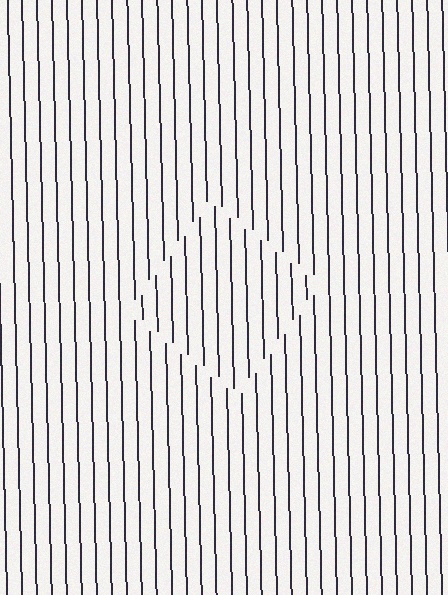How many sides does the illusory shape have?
4 sides — the line-ends trace a square.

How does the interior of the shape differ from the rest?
The interior of the shape contains the same grating, shifted by half a period — the contour is defined by the phase discontinuity where line-ends from the inner and outer gratings abut.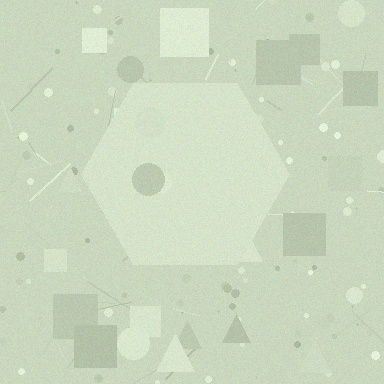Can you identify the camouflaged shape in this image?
The camouflaged shape is a hexagon.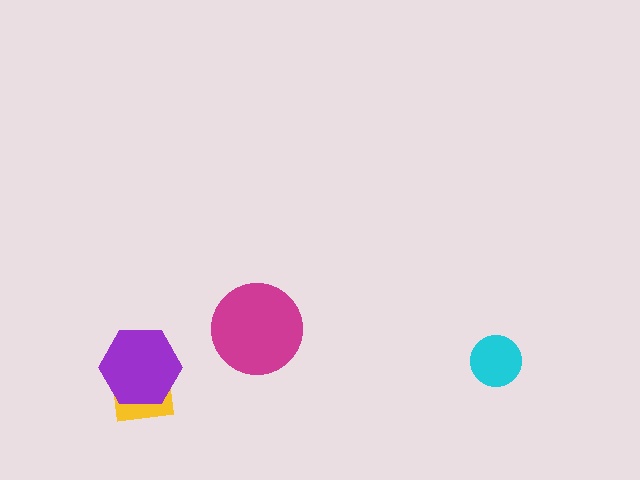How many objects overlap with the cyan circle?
0 objects overlap with the cyan circle.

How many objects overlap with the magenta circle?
0 objects overlap with the magenta circle.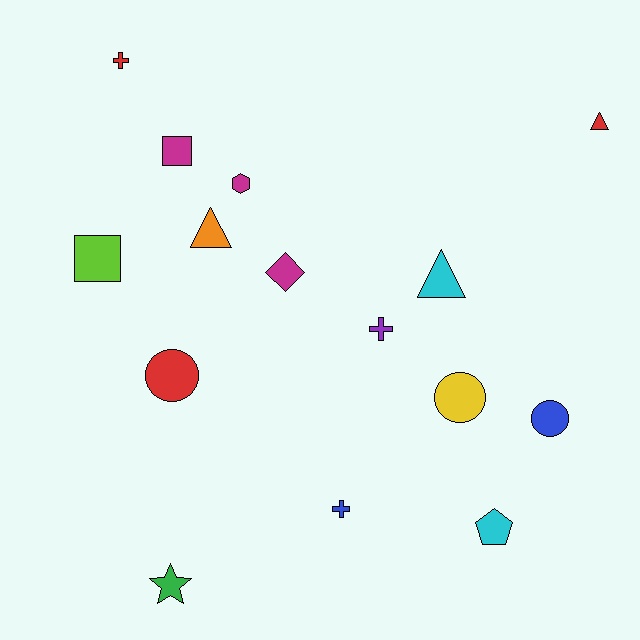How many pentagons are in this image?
There is 1 pentagon.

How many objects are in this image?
There are 15 objects.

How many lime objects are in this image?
There is 1 lime object.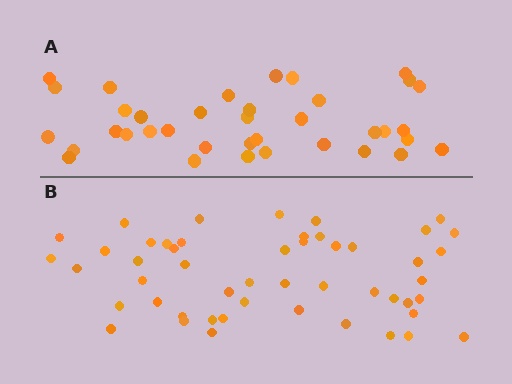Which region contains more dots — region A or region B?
Region B (the bottom region) has more dots.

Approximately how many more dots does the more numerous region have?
Region B has approximately 15 more dots than region A.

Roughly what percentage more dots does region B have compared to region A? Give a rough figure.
About 35% more.